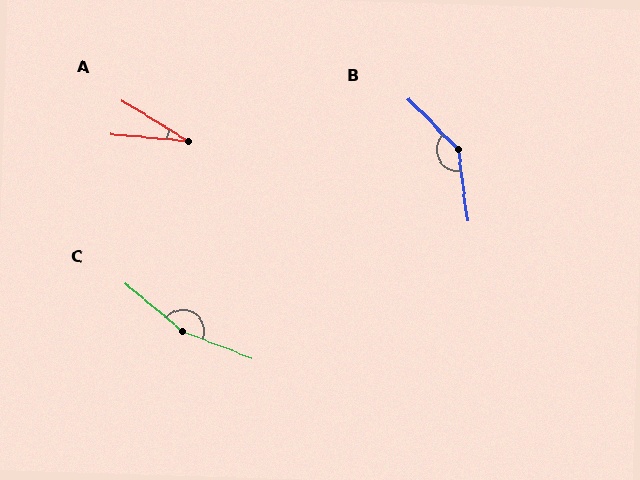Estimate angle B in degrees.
Approximately 143 degrees.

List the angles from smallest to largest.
A (26°), B (143°), C (161°).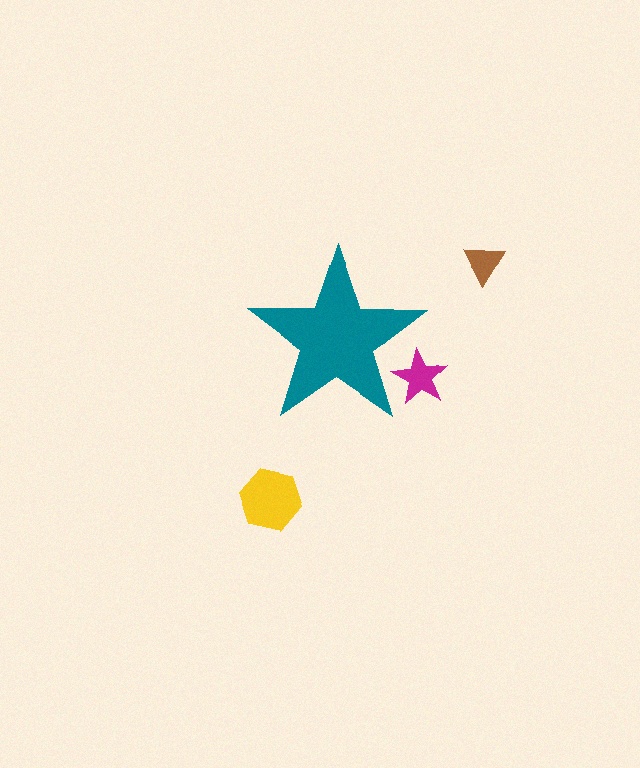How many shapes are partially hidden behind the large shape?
1 shape is partially hidden.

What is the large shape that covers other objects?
A teal star.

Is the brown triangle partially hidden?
No, the brown triangle is fully visible.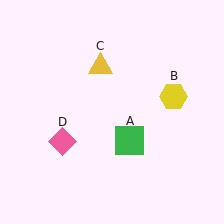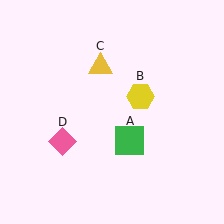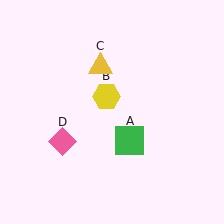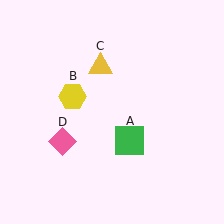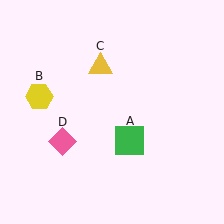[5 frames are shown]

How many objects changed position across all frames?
1 object changed position: yellow hexagon (object B).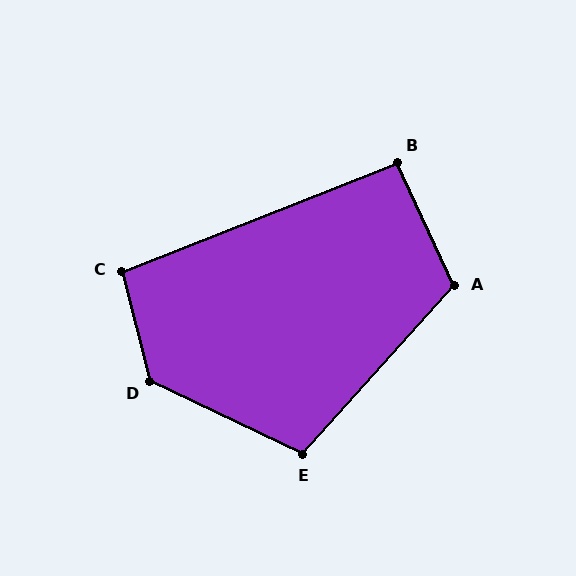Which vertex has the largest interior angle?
D, at approximately 130 degrees.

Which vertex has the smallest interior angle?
B, at approximately 93 degrees.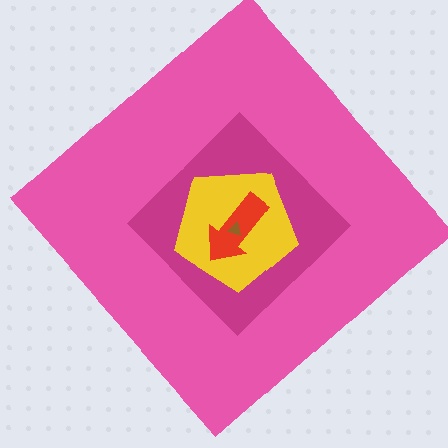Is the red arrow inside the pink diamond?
Yes.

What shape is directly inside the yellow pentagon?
The red arrow.